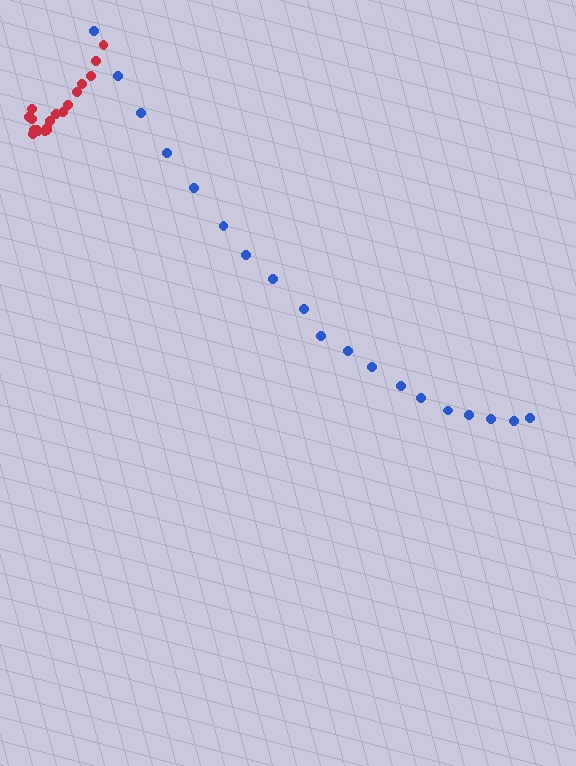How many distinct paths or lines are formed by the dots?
There are 2 distinct paths.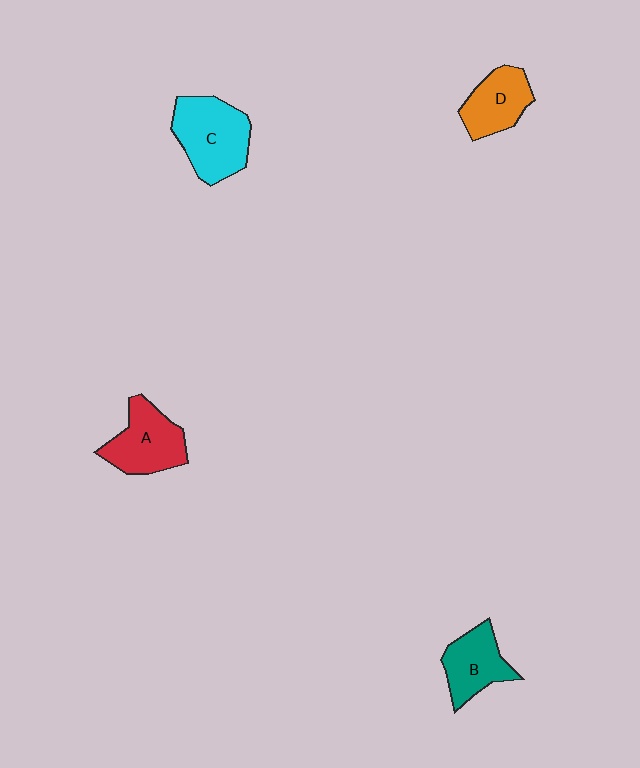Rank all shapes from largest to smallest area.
From largest to smallest: C (cyan), A (red), B (teal), D (orange).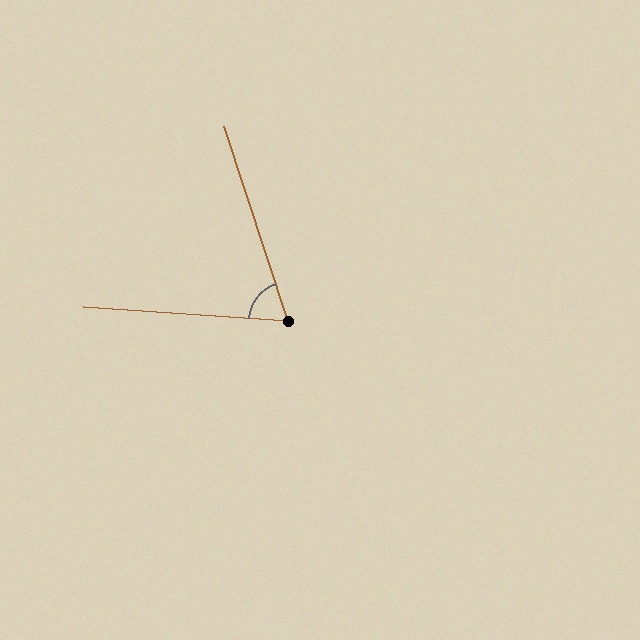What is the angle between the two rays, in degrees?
Approximately 68 degrees.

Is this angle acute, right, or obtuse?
It is acute.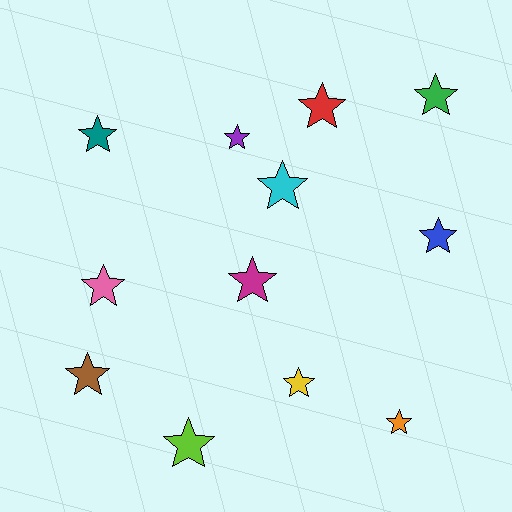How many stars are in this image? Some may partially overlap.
There are 12 stars.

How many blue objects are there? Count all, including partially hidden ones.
There is 1 blue object.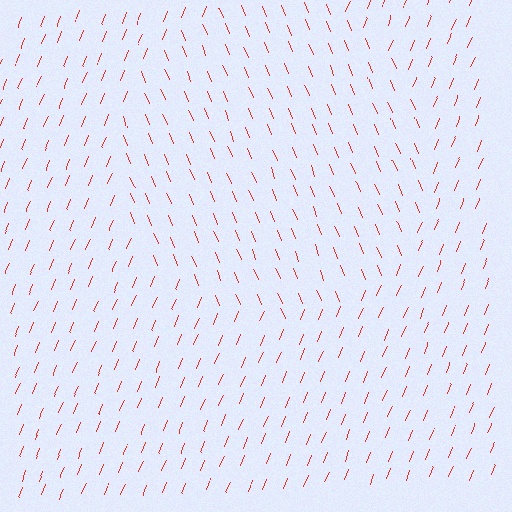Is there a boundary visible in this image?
Yes, there is a texture boundary formed by a change in line orientation.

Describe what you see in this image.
The image is filled with small red line segments. A circle region in the image has lines oriented differently from the surrounding lines, creating a visible texture boundary.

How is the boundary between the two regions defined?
The boundary is defined purely by a change in line orientation (approximately 45 degrees difference). All lines are the same color and thickness.